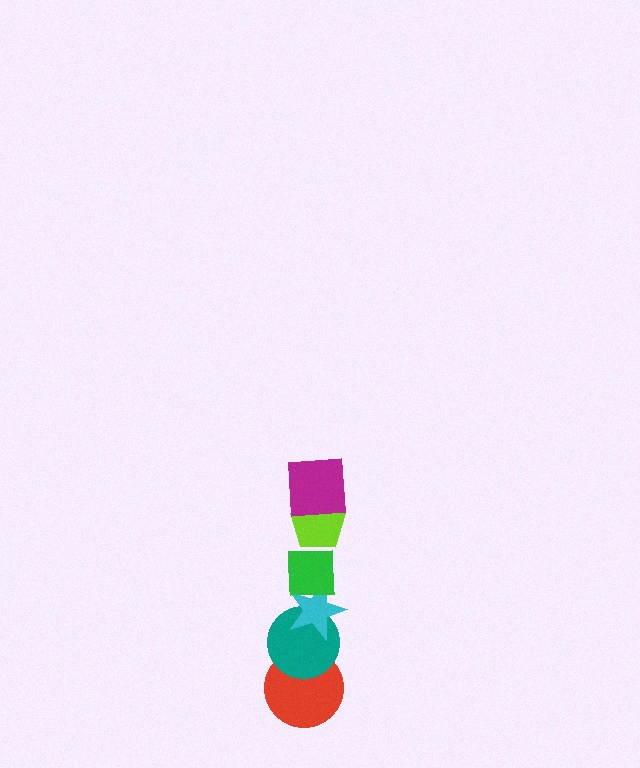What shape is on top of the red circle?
The teal circle is on top of the red circle.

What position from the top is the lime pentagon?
The lime pentagon is 2nd from the top.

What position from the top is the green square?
The green square is 3rd from the top.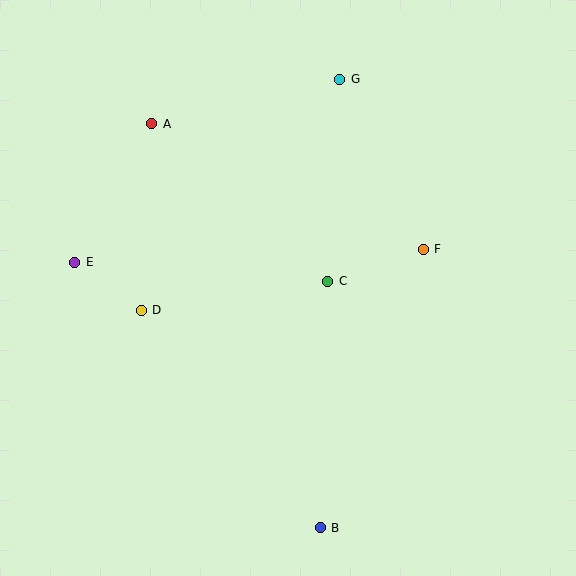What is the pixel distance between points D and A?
The distance between D and A is 187 pixels.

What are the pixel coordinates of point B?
Point B is at (320, 528).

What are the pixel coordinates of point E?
Point E is at (75, 262).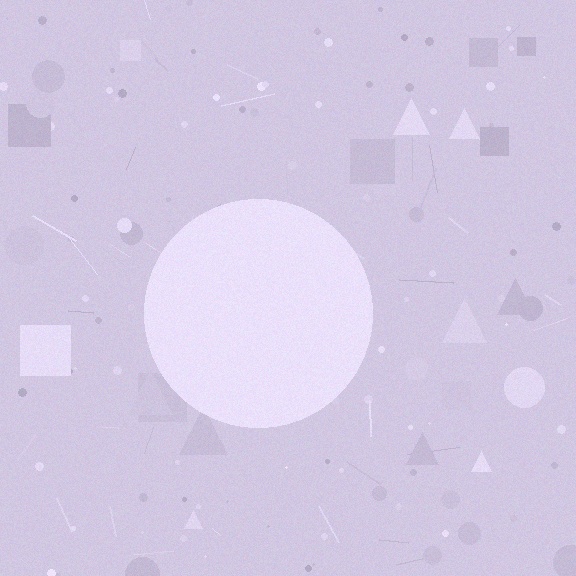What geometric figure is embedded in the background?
A circle is embedded in the background.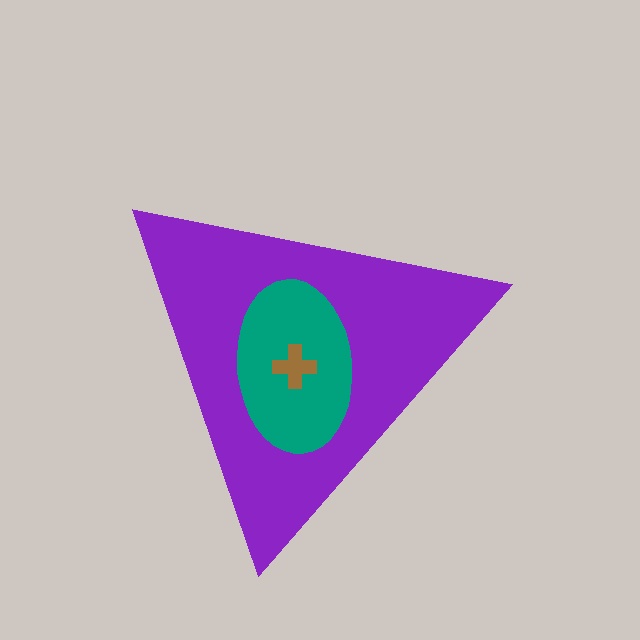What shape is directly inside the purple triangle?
The teal ellipse.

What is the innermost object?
The brown cross.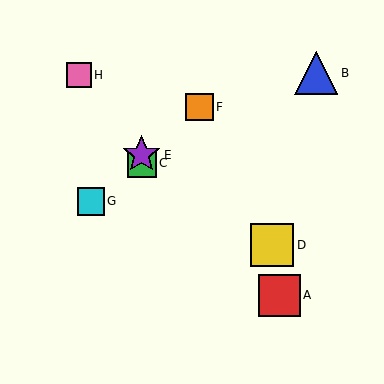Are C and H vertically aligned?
No, C is at x≈142 and H is at x≈79.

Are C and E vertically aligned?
Yes, both are at x≈142.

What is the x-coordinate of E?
Object E is at x≈142.